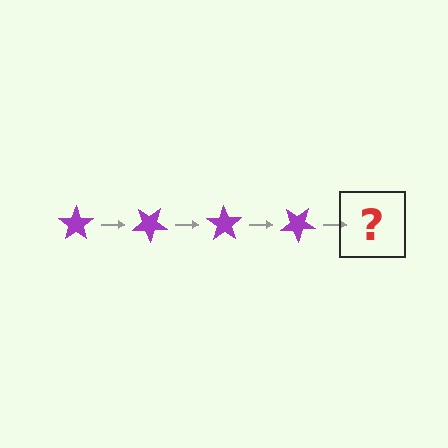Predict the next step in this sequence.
The next step is a purple star rotated 140 degrees.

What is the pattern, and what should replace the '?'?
The pattern is that the star rotates 35 degrees each step. The '?' should be a purple star rotated 140 degrees.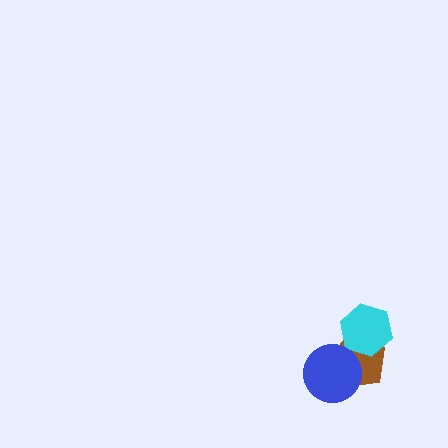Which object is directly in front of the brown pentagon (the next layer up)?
The cyan hexagon is directly in front of the brown pentagon.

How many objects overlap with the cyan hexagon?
1 object overlaps with the cyan hexagon.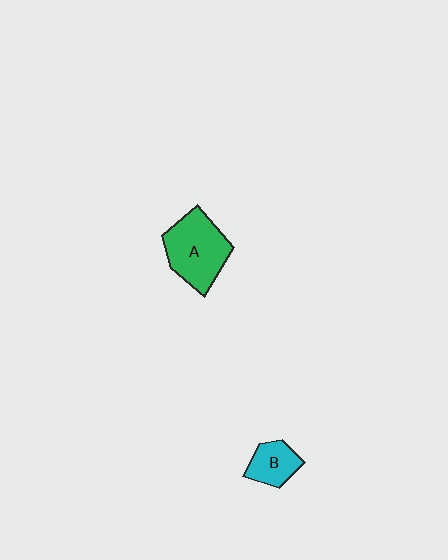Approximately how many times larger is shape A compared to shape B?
Approximately 2.0 times.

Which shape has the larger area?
Shape A (green).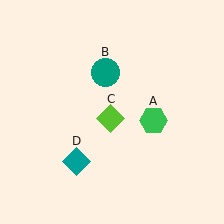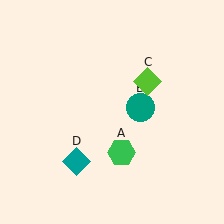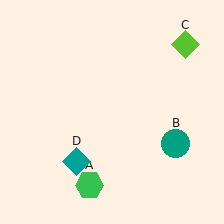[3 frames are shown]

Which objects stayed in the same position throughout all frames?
Teal diamond (object D) remained stationary.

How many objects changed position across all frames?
3 objects changed position: green hexagon (object A), teal circle (object B), lime diamond (object C).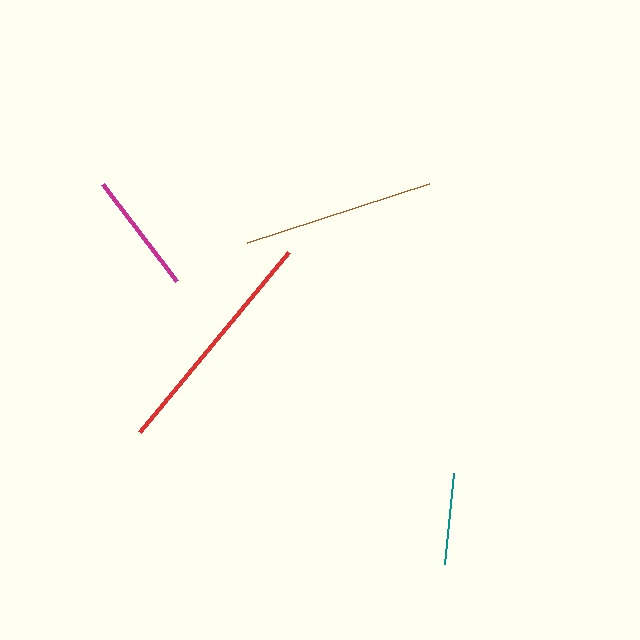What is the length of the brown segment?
The brown segment is approximately 191 pixels long.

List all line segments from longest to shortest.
From longest to shortest: red, brown, magenta, teal.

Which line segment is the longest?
The red line is the longest at approximately 233 pixels.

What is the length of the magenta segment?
The magenta segment is approximately 122 pixels long.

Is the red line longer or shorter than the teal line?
The red line is longer than the teal line.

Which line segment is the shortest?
The teal line is the shortest at approximately 91 pixels.